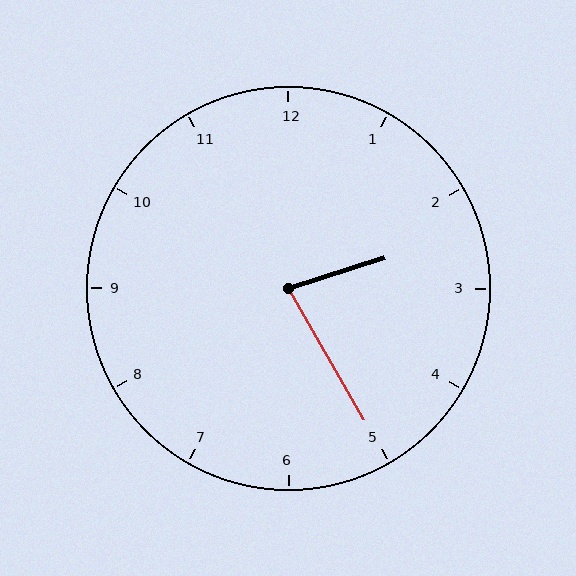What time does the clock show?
2:25.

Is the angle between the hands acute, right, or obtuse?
It is acute.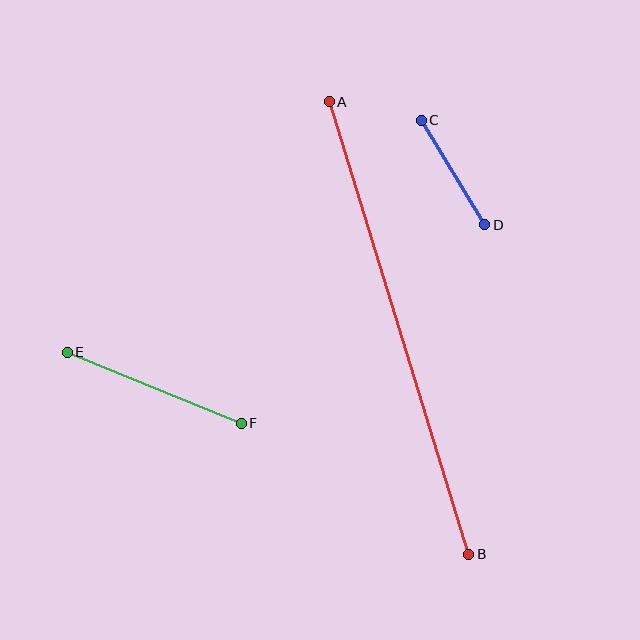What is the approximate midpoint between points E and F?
The midpoint is at approximately (154, 388) pixels.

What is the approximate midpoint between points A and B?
The midpoint is at approximately (399, 328) pixels.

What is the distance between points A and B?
The distance is approximately 474 pixels.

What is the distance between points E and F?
The distance is approximately 188 pixels.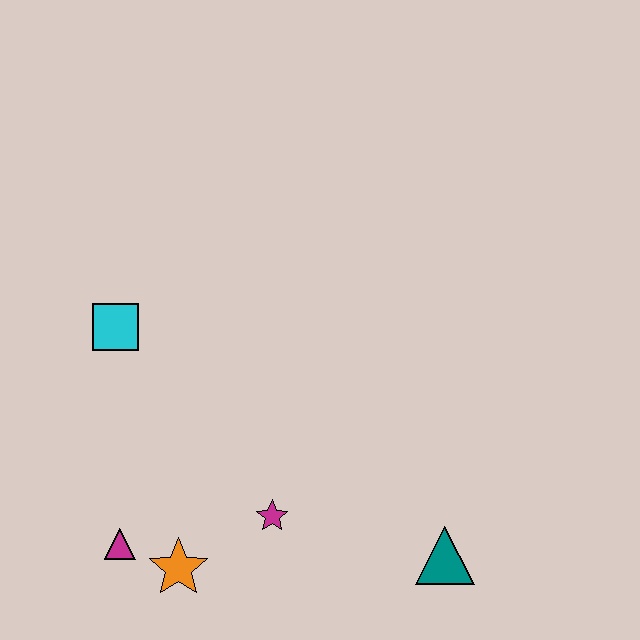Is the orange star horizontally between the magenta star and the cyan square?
Yes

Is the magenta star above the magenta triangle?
Yes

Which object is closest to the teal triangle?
The magenta star is closest to the teal triangle.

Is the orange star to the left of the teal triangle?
Yes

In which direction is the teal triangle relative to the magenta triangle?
The teal triangle is to the right of the magenta triangle.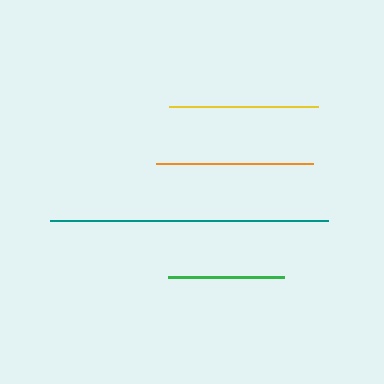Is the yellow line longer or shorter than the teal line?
The teal line is longer than the yellow line.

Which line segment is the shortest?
The green line is the shortest at approximately 116 pixels.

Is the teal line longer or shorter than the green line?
The teal line is longer than the green line.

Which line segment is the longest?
The teal line is the longest at approximately 278 pixels.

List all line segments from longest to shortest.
From longest to shortest: teal, orange, yellow, green.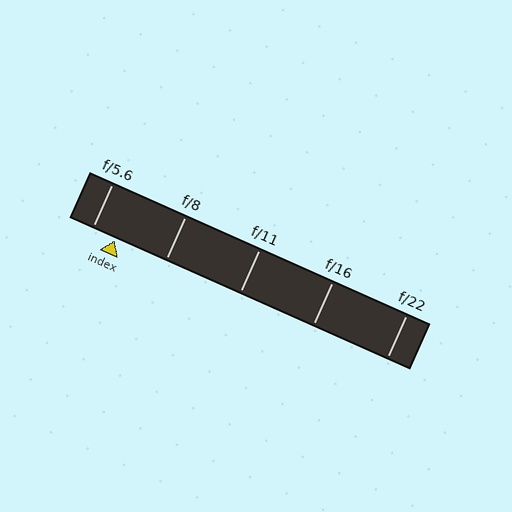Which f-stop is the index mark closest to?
The index mark is closest to f/5.6.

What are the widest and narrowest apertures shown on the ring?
The widest aperture shown is f/5.6 and the narrowest is f/22.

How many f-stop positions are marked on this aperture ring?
There are 5 f-stop positions marked.